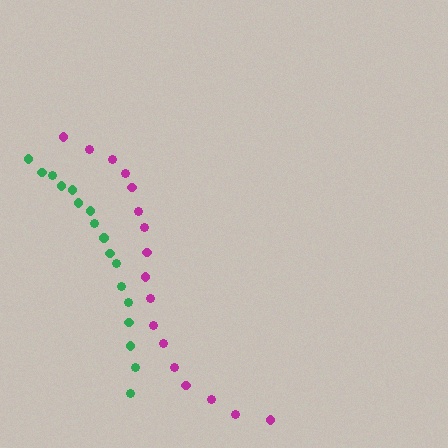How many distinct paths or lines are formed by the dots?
There are 2 distinct paths.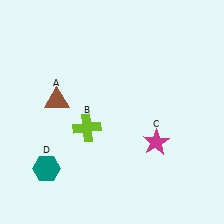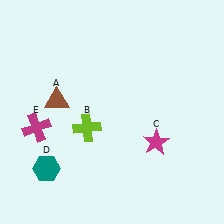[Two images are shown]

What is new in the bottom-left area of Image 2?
A magenta cross (E) was added in the bottom-left area of Image 2.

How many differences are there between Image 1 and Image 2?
There is 1 difference between the two images.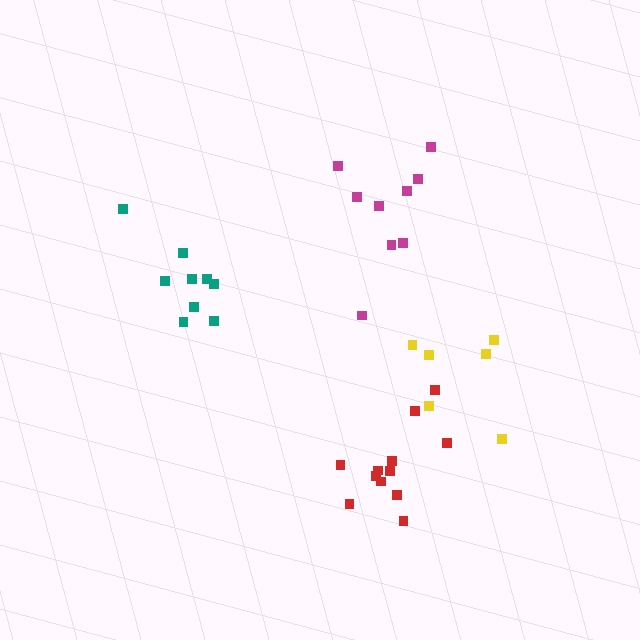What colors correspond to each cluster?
The clusters are colored: teal, magenta, red, yellow.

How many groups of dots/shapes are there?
There are 4 groups.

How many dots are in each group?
Group 1: 9 dots, Group 2: 9 dots, Group 3: 12 dots, Group 4: 6 dots (36 total).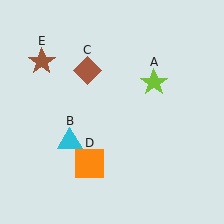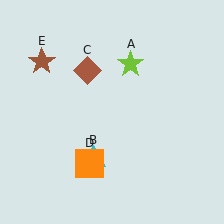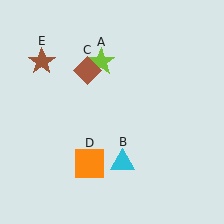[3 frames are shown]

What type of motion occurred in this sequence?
The lime star (object A), cyan triangle (object B) rotated counterclockwise around the center of the scene.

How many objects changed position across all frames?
2 objects changed position: lime star (object A), cyan triangle (object B).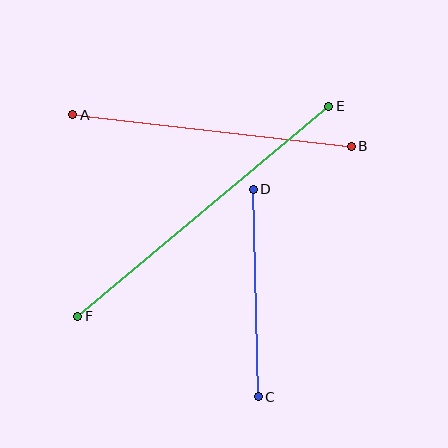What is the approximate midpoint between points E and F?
The midpoint is at approximately (203, 211) pixels.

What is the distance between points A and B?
The distance is approximately 281 pixels.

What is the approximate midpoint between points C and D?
The midpoint is at approximately (256, 293) pixels.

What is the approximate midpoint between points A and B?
The midpoint is at approximately (212, 130) pixels.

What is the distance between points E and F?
The distance is approximately 327 pixels.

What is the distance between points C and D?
The distance is approximately 208 pixels.